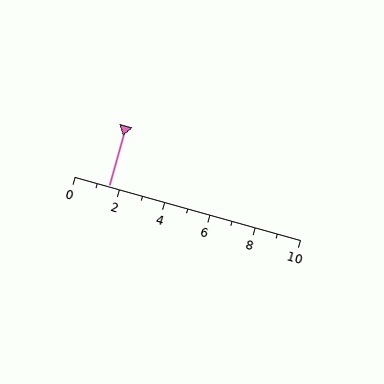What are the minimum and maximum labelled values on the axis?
The axis runs from 0 to 10.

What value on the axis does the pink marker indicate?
The marker indicates approximately 1.5.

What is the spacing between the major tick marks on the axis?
The major ticks are spaced 2 apart.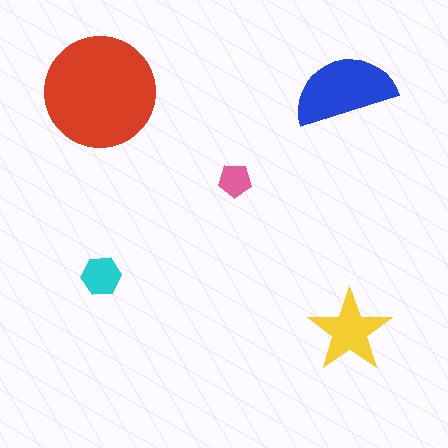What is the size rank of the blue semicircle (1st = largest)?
2nd.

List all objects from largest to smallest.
The red circle, the blue semicircle, the yellow star, the cyan hexagon, the pink pentagon.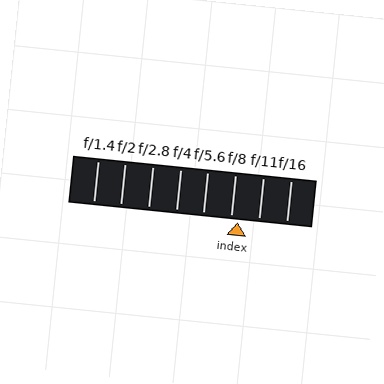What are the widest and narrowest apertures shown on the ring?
The widest aperture shown is f/1.4 and the narrowest is f/16.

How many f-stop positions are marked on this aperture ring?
There are 8 f-stop positions marked.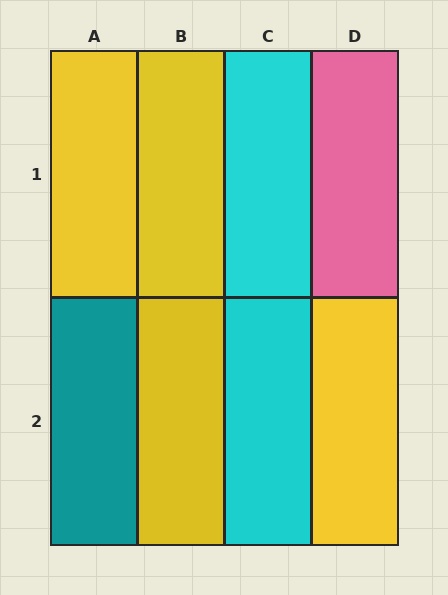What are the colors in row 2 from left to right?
Teal, yellow, cyan, yellow.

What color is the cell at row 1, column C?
Cyan.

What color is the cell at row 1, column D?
Pink.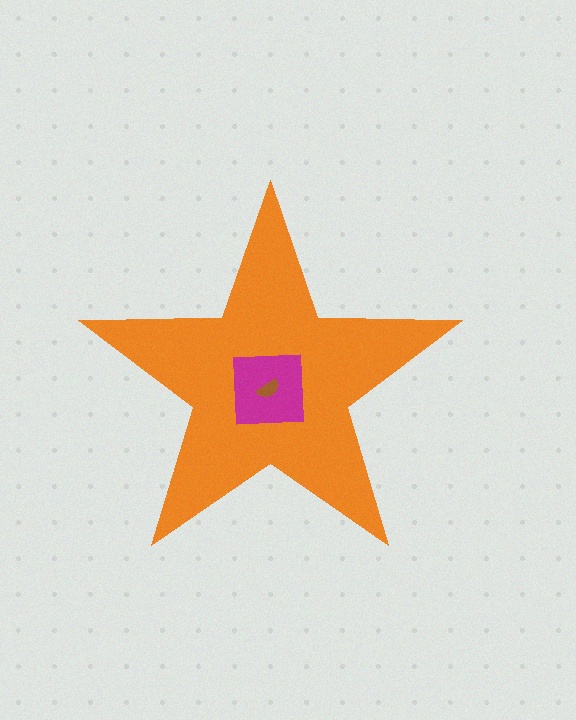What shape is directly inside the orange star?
The magenta square.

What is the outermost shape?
The orange star.